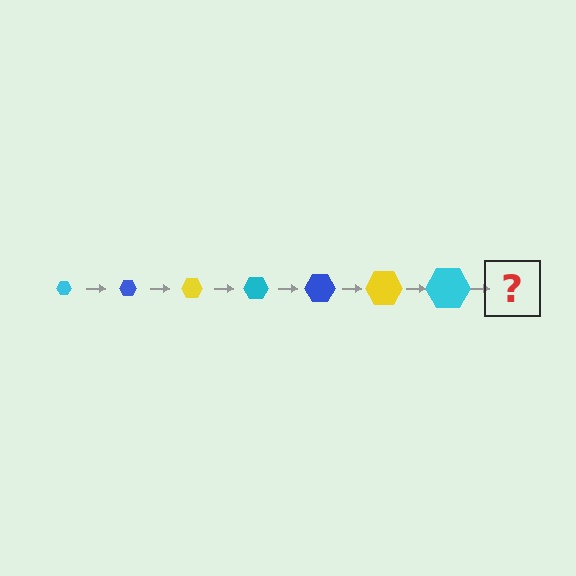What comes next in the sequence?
The next element should be a blue hexagon, larger than the previous one.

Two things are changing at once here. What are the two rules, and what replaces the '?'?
The two rules are that the hexagon grows larger each step and the color cycles through cyan, blue, and yellow. The '?' should be a blue hexagon, larger than the previous one.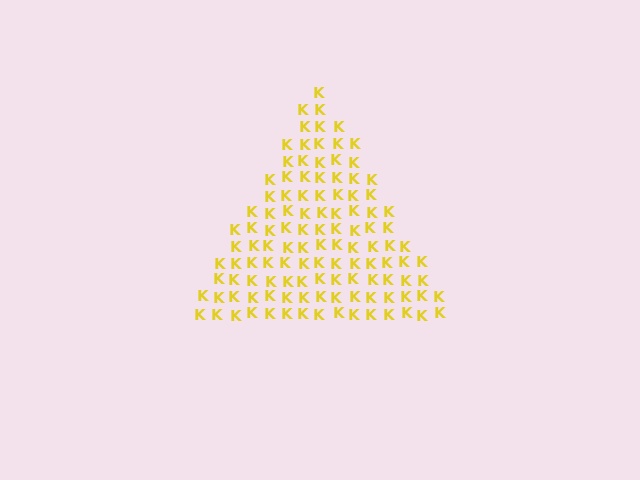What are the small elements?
The small elements are letter K's.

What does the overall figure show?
The overall figure shows a triangle.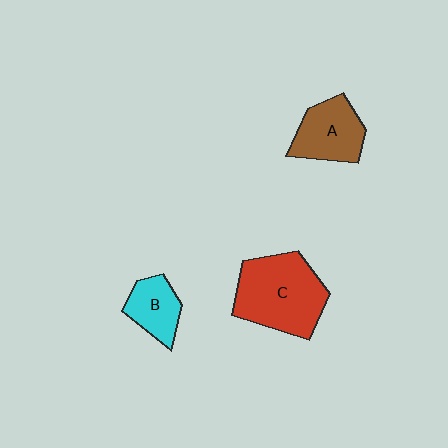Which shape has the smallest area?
Shape B (cyan).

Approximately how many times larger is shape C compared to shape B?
Approximately 2.2 times.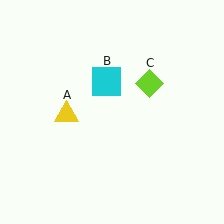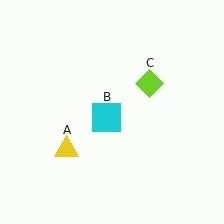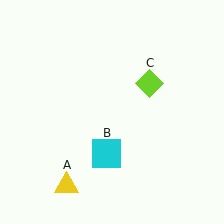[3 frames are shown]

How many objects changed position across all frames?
2 objects changed position: yellow triangle (object A), cyan square (object B).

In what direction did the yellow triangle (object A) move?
The yellow triangle (object A) moved down.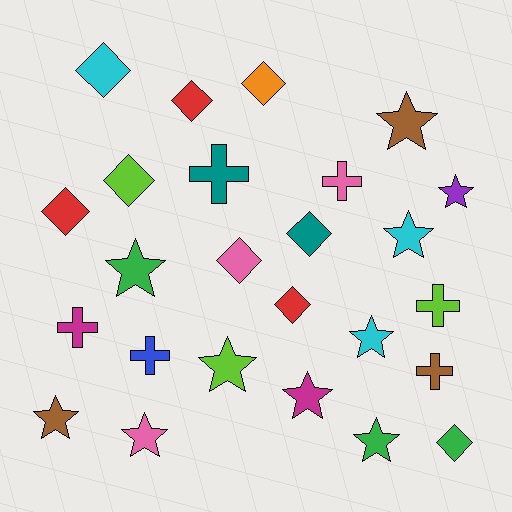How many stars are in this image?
There are 10 stars.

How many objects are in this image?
There are 25 objects.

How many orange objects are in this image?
There is 1 orange object.